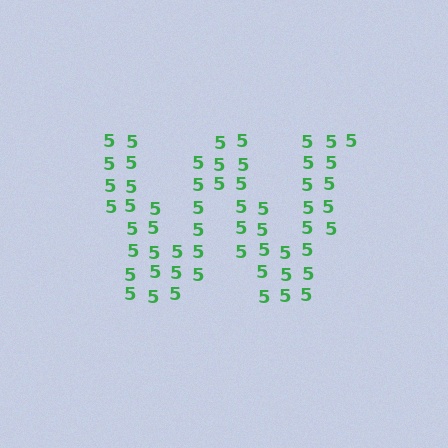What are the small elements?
The small elements are digit 5's.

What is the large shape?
The large shape is the letter W.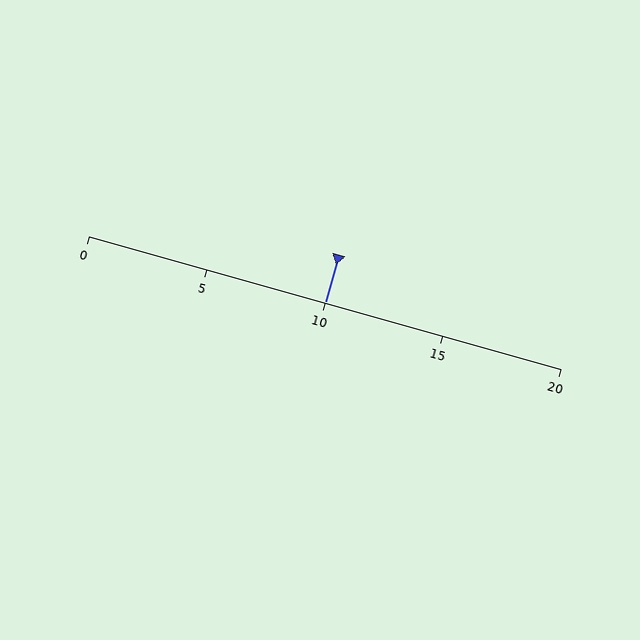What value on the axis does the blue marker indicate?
The marker indicates approximately 10.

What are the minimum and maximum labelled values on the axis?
The axis runs from 0 to 20.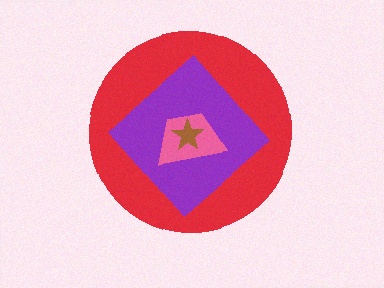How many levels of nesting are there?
4.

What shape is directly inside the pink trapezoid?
The brown star.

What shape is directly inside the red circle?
The purple diamond.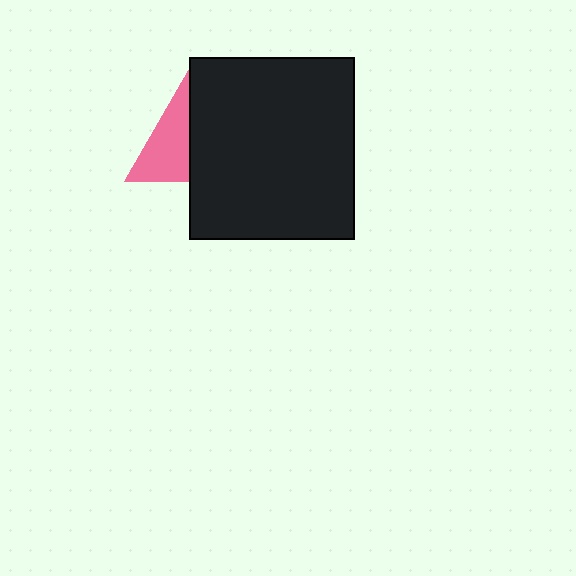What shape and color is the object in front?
The object in front is a black rectangle.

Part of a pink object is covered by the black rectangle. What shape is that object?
It is a triangle.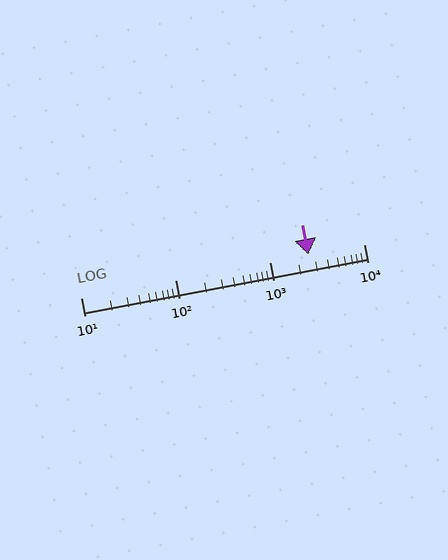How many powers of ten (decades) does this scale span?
The scale spans 3 decades, from 10 to 10000.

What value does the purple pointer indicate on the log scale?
The pointer indicates approximately 2600.